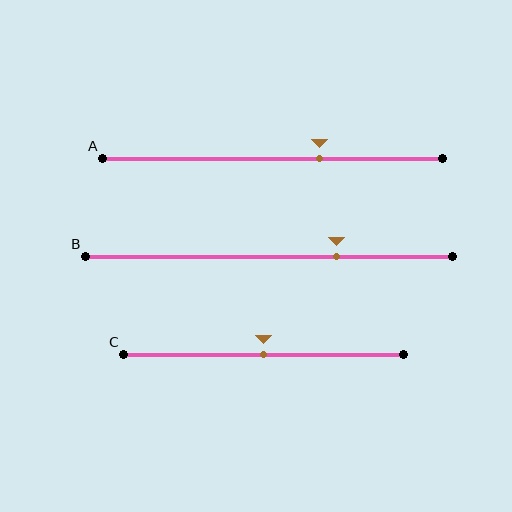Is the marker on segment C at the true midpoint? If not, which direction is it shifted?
Yes, the marker on segment C is at the true midpoint.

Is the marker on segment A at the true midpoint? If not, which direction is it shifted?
No, the marker on segment A is shifted to the right by about 14% of the segment length.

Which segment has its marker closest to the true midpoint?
Segment C has its marker closest to the true midpoint.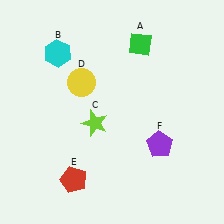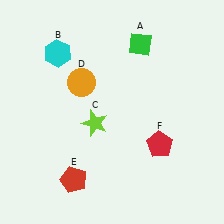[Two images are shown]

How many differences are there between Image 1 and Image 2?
There are 2 differences between the two images.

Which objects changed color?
D changed from yellow to orange. F changed from purple to red.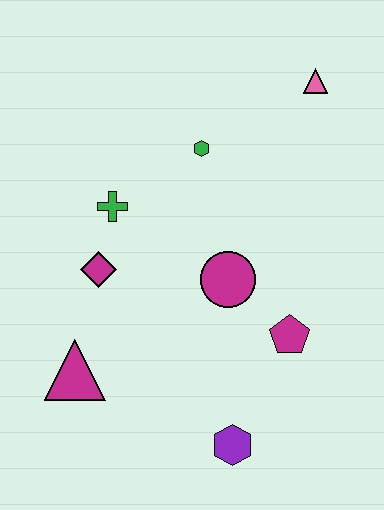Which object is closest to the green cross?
The magenta diamond is closest to the green cross.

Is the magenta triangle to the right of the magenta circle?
No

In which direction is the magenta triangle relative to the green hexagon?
The magenta triangle is below the green hexagon.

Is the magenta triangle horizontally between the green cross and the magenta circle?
No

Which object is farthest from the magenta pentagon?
The pink triangle is farthest from the magenta pentagon.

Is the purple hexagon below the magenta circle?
Yes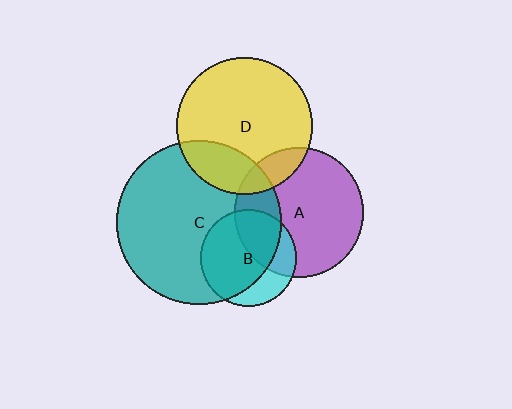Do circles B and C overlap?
Yes.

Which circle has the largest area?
Circle C (teal).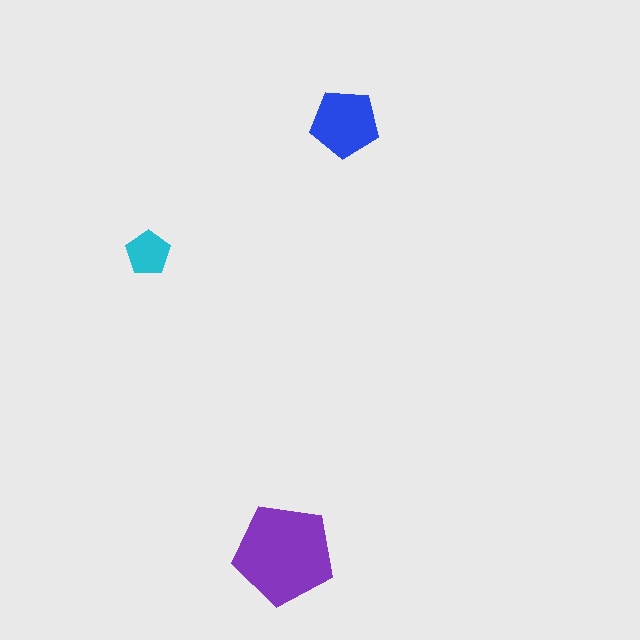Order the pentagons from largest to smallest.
the purple one, the blue one, the cyan one.